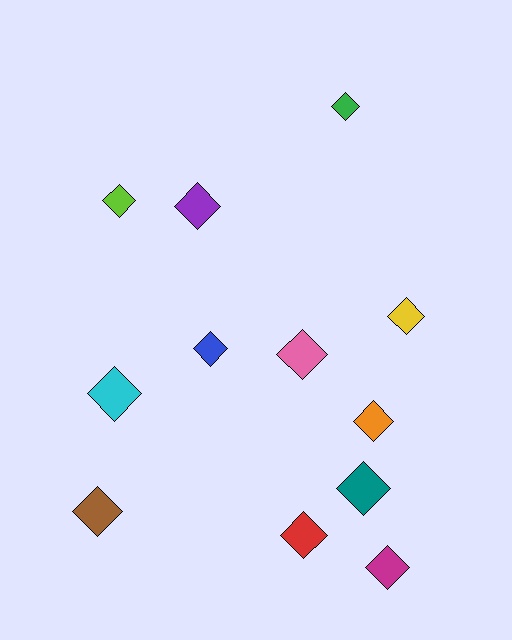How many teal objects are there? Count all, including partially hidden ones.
There is 1 teal object.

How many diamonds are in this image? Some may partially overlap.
There are 12 diamonds.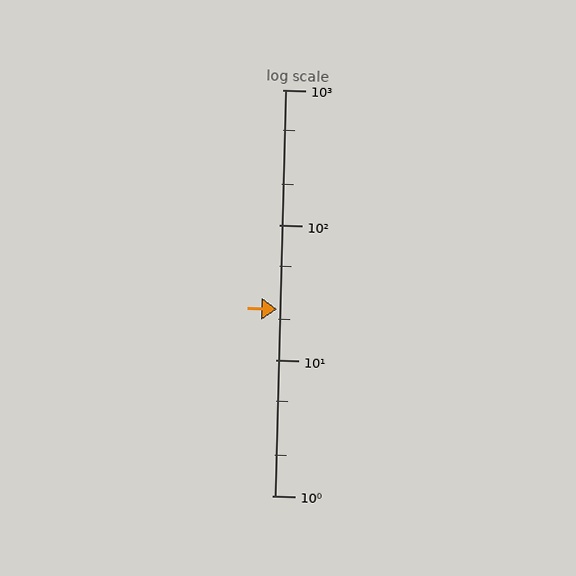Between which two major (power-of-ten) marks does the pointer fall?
The pointer is between 10 and 100.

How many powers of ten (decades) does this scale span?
The scale spans 3 decades, from 1 to 1000.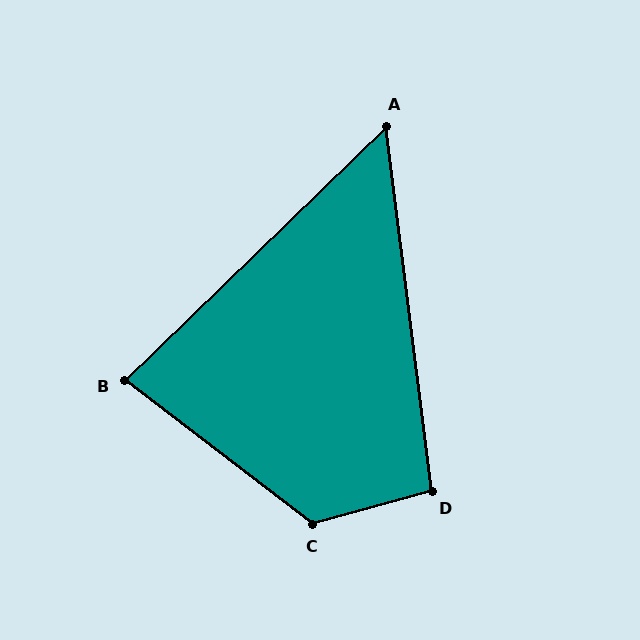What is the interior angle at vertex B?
Approximately 82 degrees (acute).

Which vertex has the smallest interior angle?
A, at approximately 53 degrees.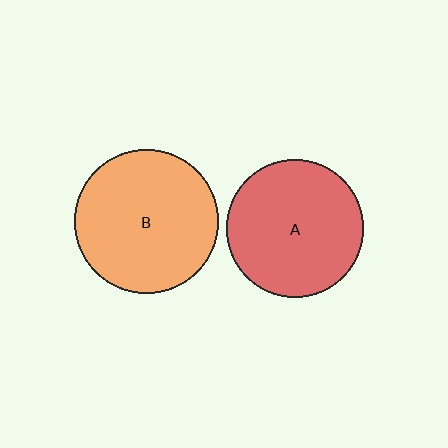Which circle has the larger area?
Circle B (orange).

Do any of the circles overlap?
No, none of the circles overlap.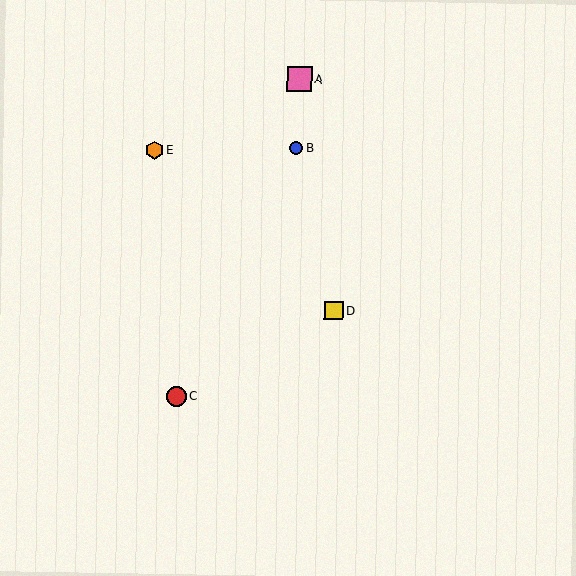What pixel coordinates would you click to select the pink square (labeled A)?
Click at (300, 79) to select the pink square A.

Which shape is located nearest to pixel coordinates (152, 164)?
The orange hexagon (labeled E) at (155, 150) is nearest to that location.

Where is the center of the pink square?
The center of the pink square is at (300, 79).